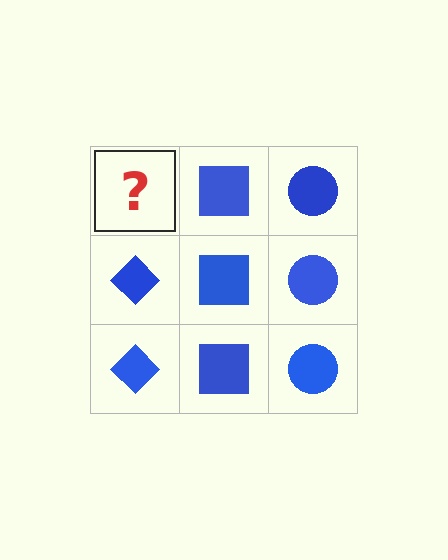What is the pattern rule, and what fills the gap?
The rule is that each column has a consistent shape. The gap should be filled with a blue diamond.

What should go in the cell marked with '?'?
The missing cell should contain a blue diamond.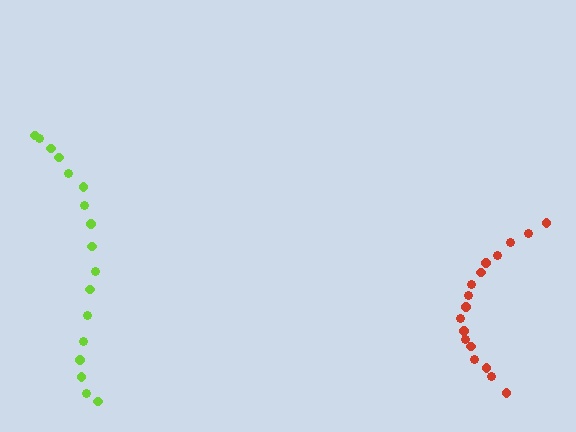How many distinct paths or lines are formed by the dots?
There are 2 distinct paths.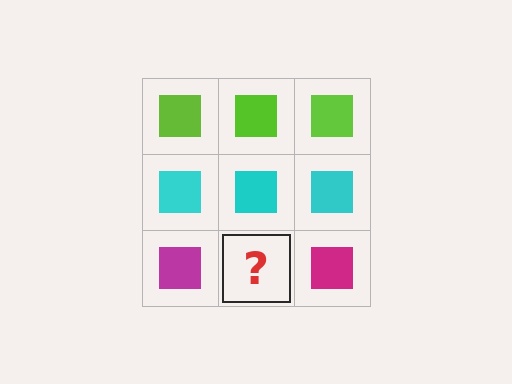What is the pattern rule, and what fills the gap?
The rule is that each row has a consistent color. The gap should be filled with a magenta square.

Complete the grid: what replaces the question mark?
The question mark should be replaced with a magenta square.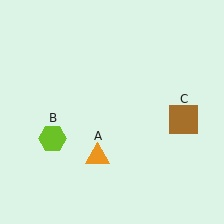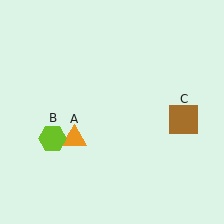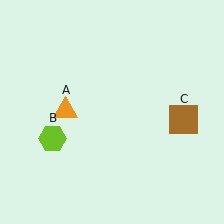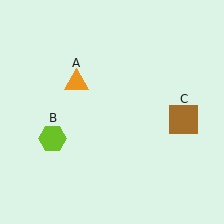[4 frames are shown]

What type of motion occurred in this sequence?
The orange triangle (object A) rotated clockwise around the center of the scene.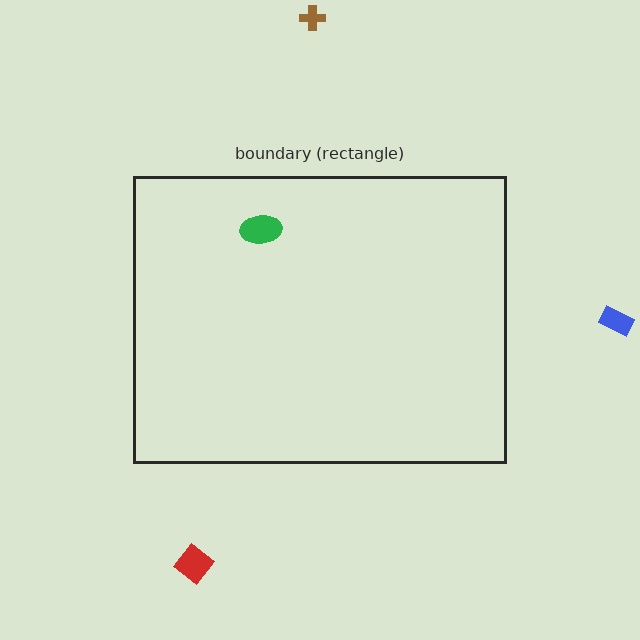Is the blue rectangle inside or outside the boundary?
Outside.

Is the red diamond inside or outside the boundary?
Outside.